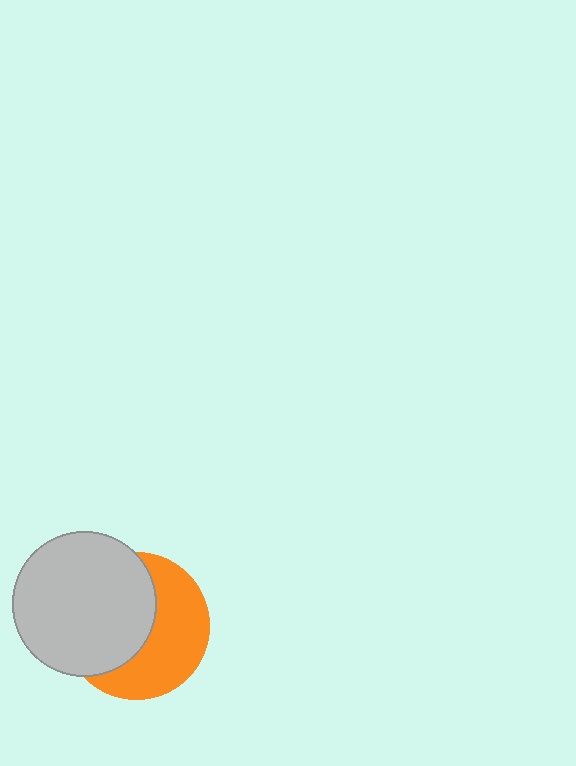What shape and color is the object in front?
The object in front is a light gray circle.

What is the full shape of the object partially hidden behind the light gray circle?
The partially hidden object is an orange circle.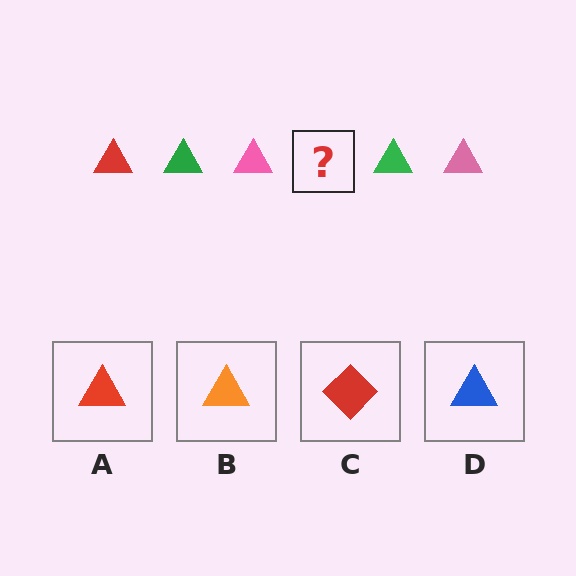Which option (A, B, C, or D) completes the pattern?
A.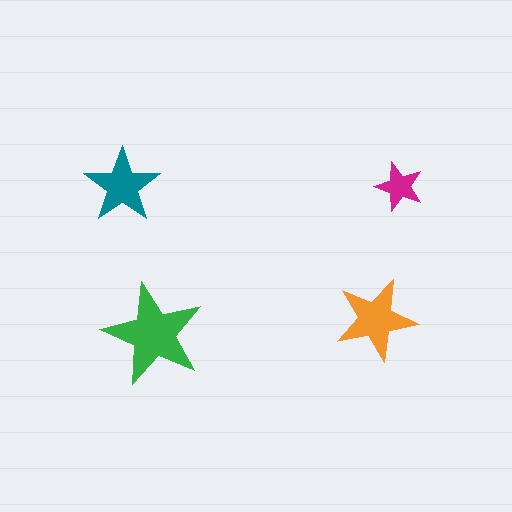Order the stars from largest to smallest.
the green one, the orange one, the teal one, the magenta one.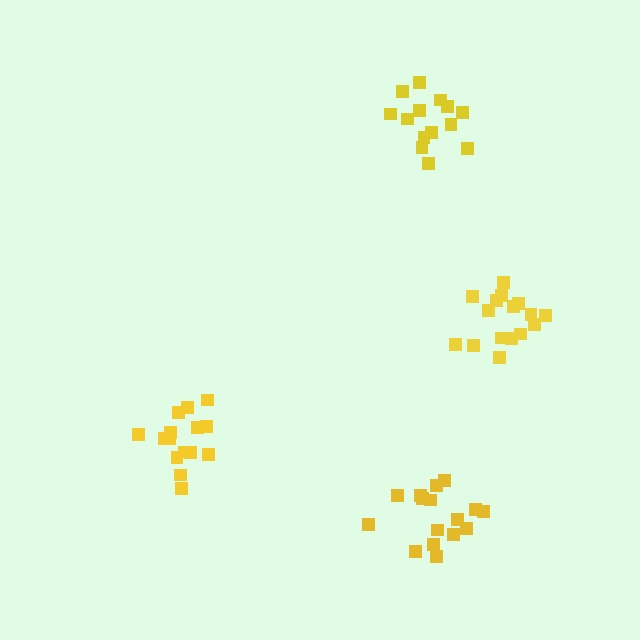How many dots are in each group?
Group 1: 15 dots, Group 2: 16 dots, Group 3: 14 dots, Group 4: 16 dots (61 total).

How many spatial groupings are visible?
There are 4 spatial groupings.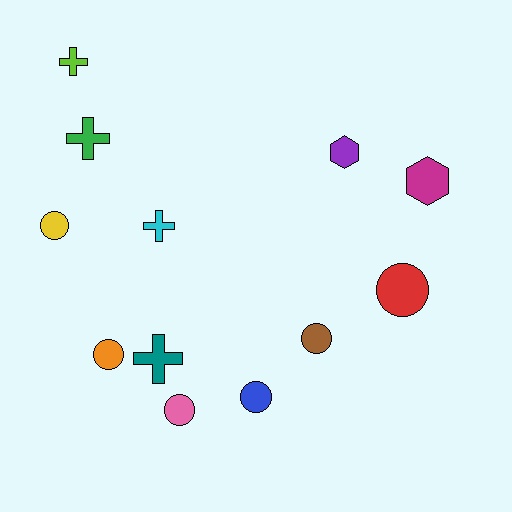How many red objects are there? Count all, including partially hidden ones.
There is 1 red object.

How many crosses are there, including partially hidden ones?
There are 4 crosses.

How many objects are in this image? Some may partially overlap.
There are 12 objects.